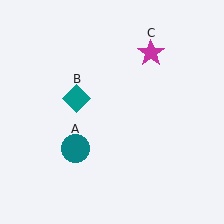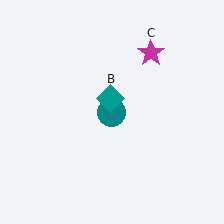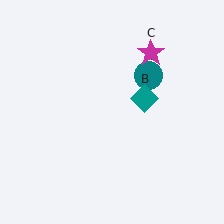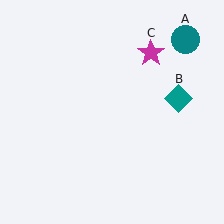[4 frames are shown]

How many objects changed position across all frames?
2 objects changed position: teal circle (object A), teal diamond (object B).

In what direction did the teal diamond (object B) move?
The teal diamond (object B) moved right.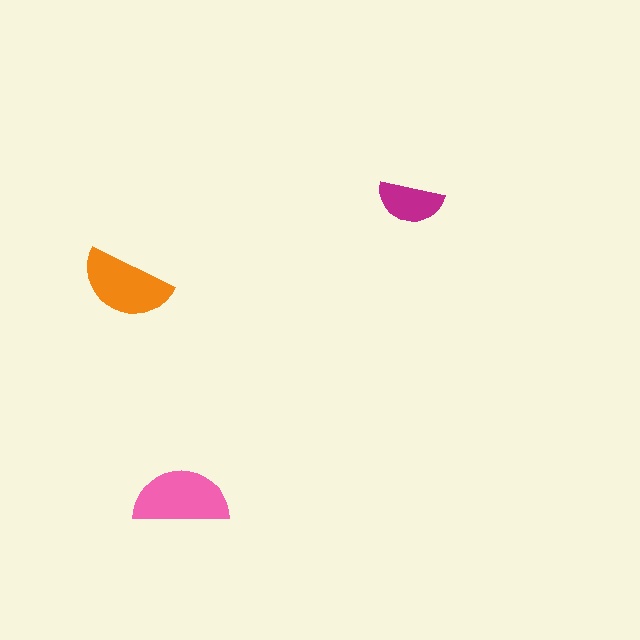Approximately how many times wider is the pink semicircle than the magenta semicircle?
About 1.5 times wider.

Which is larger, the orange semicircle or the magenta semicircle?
The orange one.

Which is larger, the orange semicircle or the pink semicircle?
The pink one.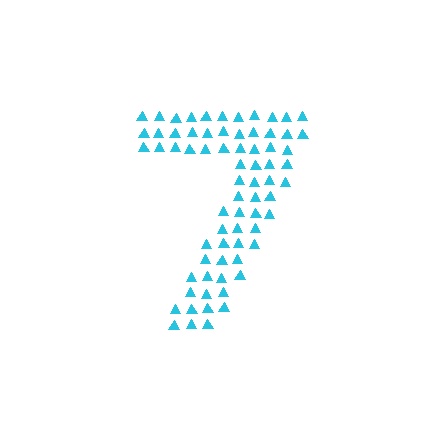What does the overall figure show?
The overall figure shows the digit 7.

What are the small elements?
The small elements are triangles.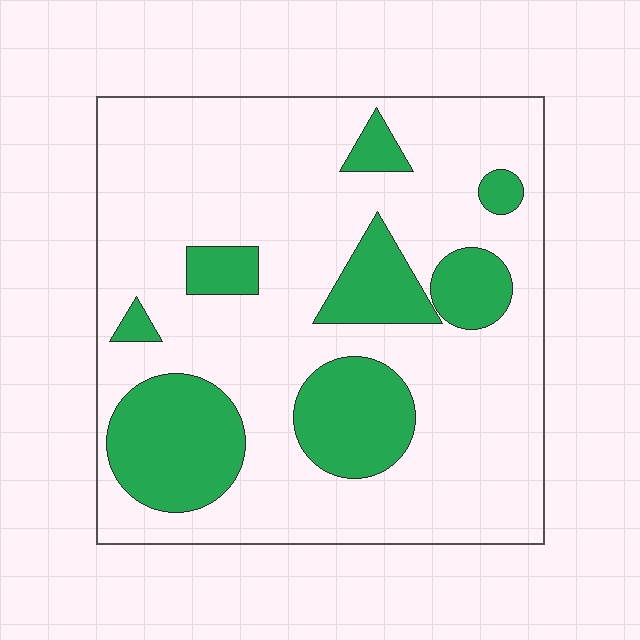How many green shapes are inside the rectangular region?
8.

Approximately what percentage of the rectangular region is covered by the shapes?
Approximately 25%.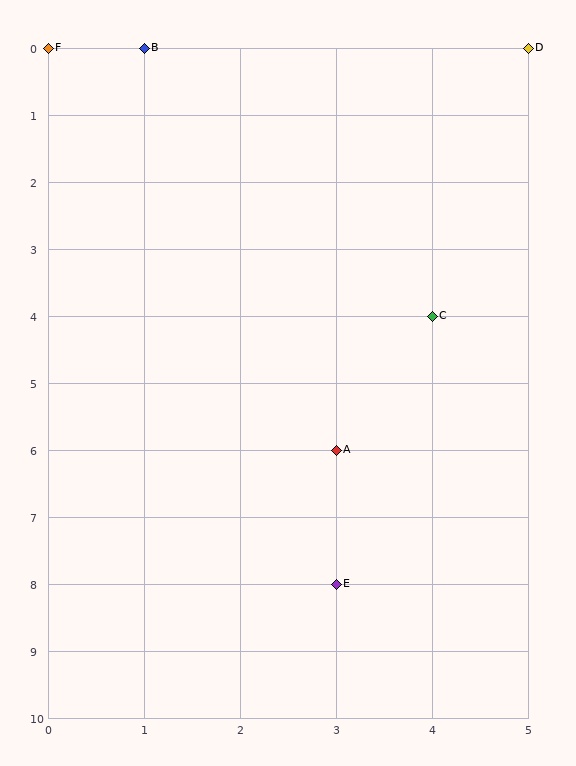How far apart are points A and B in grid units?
Points A and B are 2 columns and 6 rows apart (about 6.3 grid units diagonally).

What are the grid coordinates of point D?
Point D is at grid coordinates (5, 0).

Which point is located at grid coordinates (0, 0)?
Point F is at (0, 0).